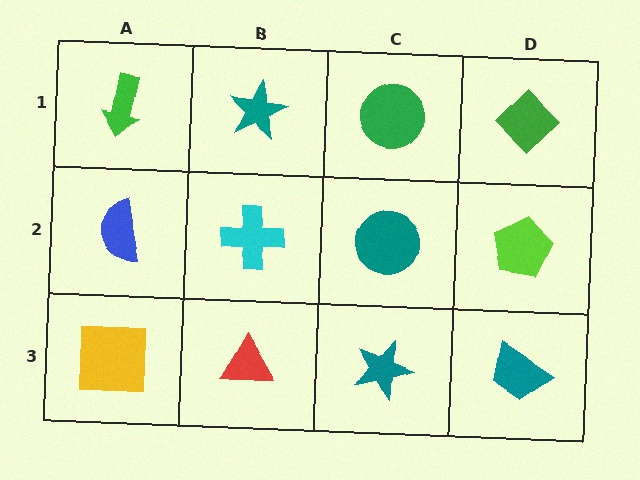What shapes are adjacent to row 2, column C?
A green circle (row 1, column C), a teal star (row 3, column C), a cyan cross (row 2, column B), a lime pentagon (row 2, column D).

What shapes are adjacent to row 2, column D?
A green diamond (row 1, column D), a teal trapezoid (row 3, column D), a teal circle (row 2, column C).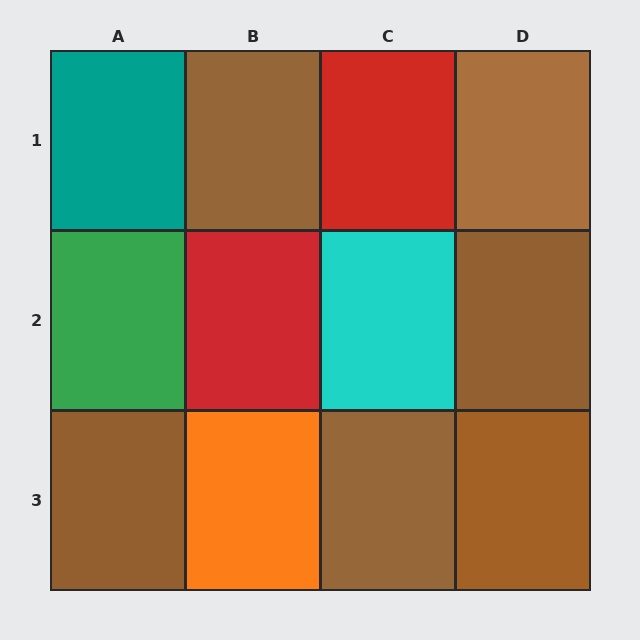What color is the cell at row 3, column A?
Brown.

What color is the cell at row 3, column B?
Orange.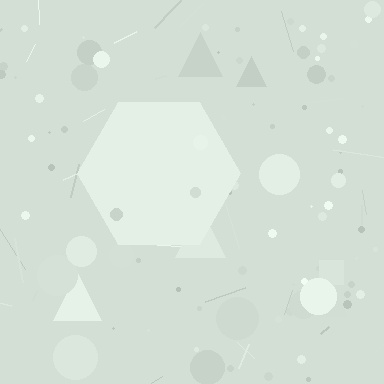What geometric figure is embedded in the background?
A hexagon is embedded in the background.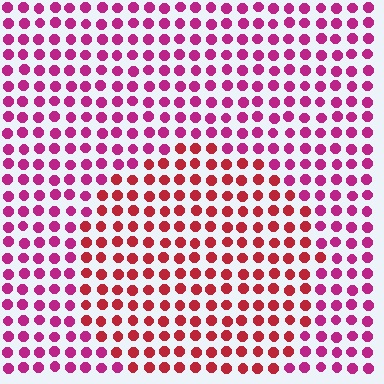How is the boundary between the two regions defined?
The boundary is defined purely by a slight shift in hue (about 32 degrees). Spacing, size, and orientation are identical on both sides.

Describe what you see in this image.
The image is filled with small magenta elements in a uniform arrangement. A circle-shaped region is visible where the elements are tinted to a slightly different hue, forming a subtle color boundary.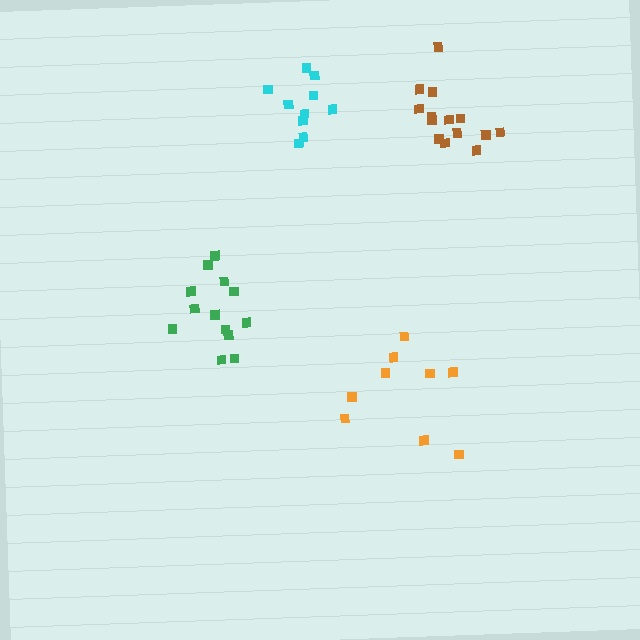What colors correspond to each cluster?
The clusters are colored: cyan, brown, green, orange.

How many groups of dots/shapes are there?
There are 4 groups.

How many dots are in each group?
Group 1: 10 dots, Group 2: 14 dots, Group 3: 13 dots, Group 4: 9 dots (46 total).